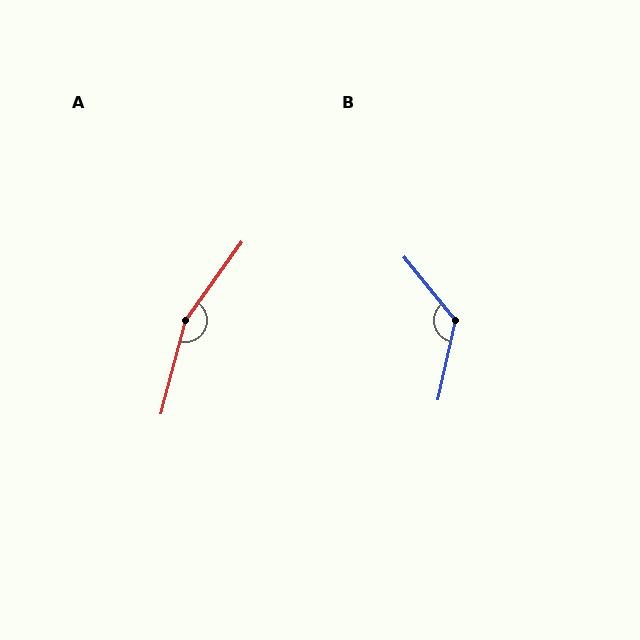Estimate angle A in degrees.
Approximately 159 degrees.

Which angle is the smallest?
B, at approximately 129 degrees.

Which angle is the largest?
A, at approximately 159 degrees.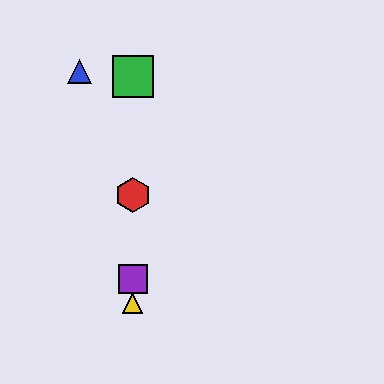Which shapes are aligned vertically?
The red hexagon, the green square, the yellow triangle, the purple square are aligned vertically.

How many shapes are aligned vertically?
4 shapes (the red hexagon, the green square, the yellow triangle, the purple square) are aligned vertically.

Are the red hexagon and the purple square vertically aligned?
Yes, both are at x≈133.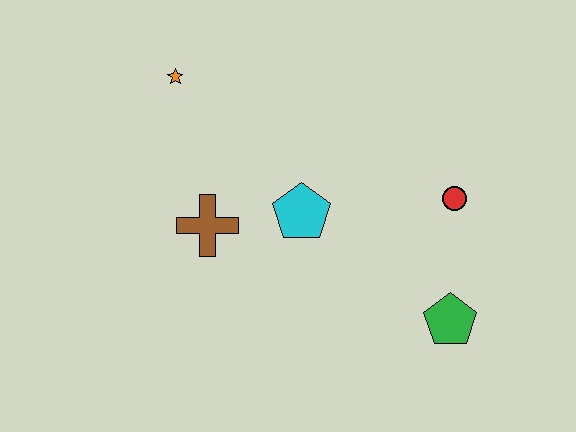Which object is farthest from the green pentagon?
The orange star is farthest from the green pentagon.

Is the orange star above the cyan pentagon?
Yes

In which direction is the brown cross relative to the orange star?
The brown cross is below the orange star.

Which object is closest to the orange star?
The brown cross is closest to the orange star.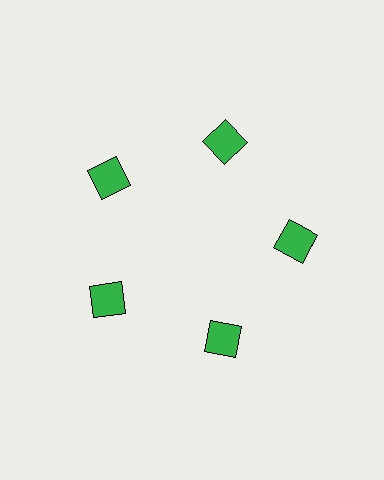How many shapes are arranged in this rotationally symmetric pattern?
There are 5 shapes, arranged in 5 groups of 1.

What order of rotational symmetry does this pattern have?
This pattern has 5-fold rotational symmetry.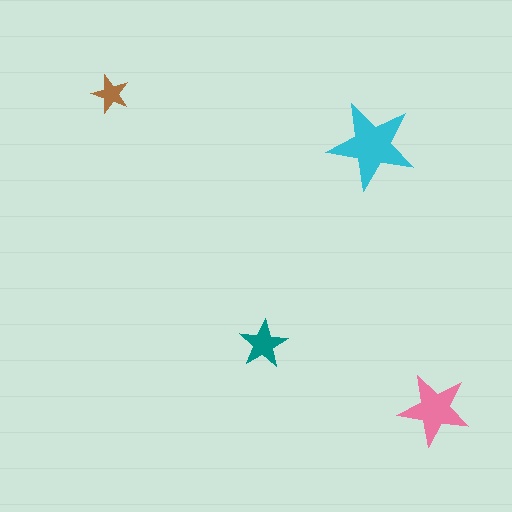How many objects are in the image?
There are 4 objects in the image.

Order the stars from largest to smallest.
the cyan one, the pink one, the teal one, the brown one.